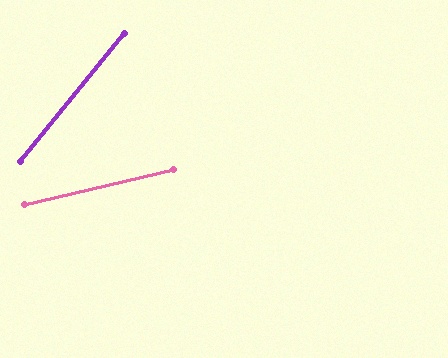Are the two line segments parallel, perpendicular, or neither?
Neither parallel nor perpendicular — they differ by about 38°.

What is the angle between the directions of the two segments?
Approximately 38 degrees.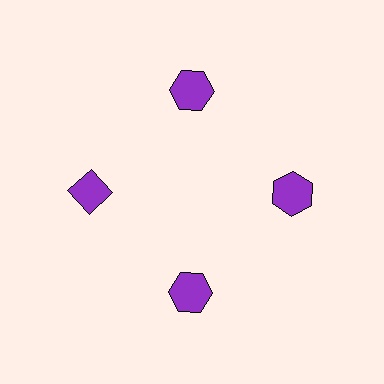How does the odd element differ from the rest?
It has a different shape: diamond instead of hexagon.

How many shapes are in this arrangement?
There are 4 shapes arranged in a ring pattern.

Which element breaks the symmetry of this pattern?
The purple diamond at roughly the 9 o'clock position breaks the symmetry. All other shapes are purple hexagons.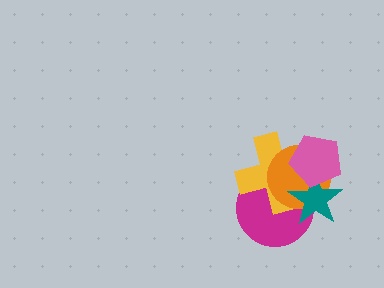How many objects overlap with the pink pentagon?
3 objects overlap with the pink pentagon.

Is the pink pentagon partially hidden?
No, no other shape covers it.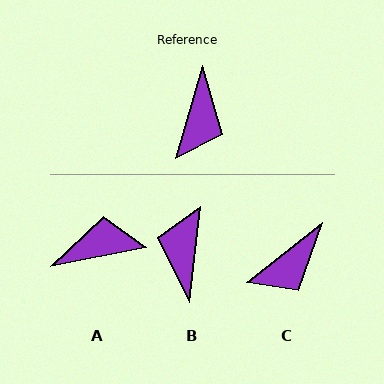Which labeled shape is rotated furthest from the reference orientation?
B, about 171 degrees away.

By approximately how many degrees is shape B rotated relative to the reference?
Approximately 171 degrees clockwise.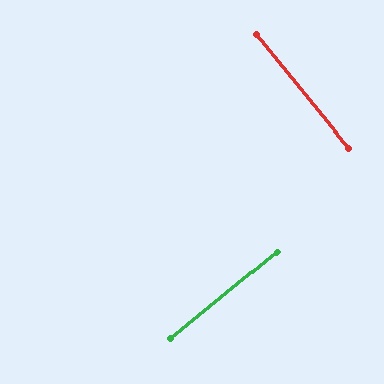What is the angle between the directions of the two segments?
Approximately 90 degrees.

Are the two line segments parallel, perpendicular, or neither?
Perpendicular — they meet at approximately 90°.